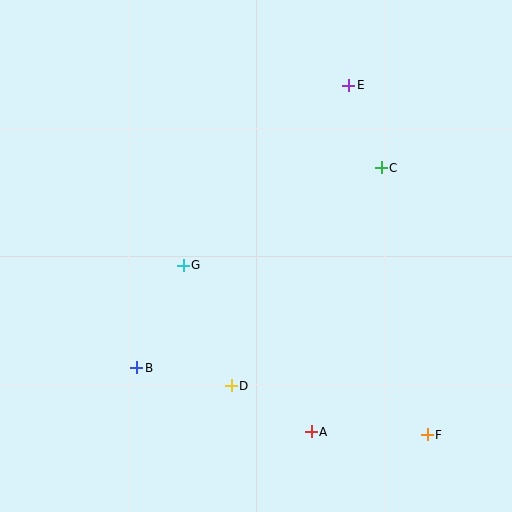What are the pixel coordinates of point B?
Point B is at (137, 368).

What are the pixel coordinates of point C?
Point C is at (381, 168).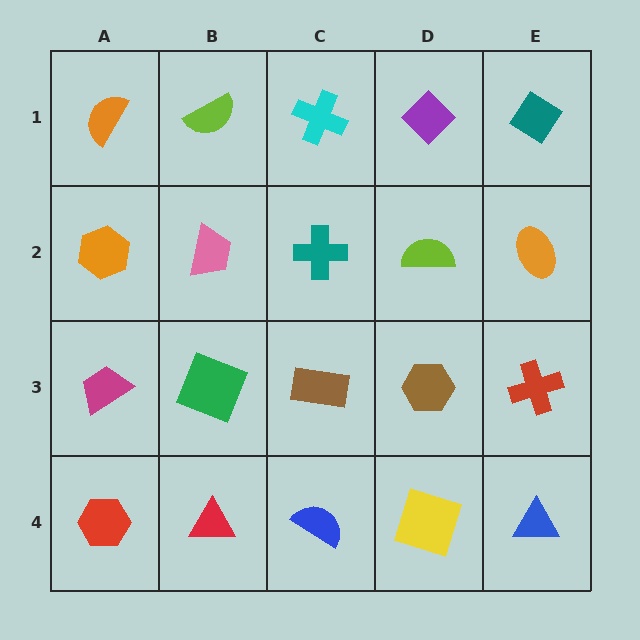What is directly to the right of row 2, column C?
A lime semicircle.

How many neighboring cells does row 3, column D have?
4.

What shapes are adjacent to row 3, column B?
A pink trapezoid (row 2, column B), a red triangle (row 4, column B), a magenta trapezoid (row 3, column A), a brown rectangle (row 3, column C).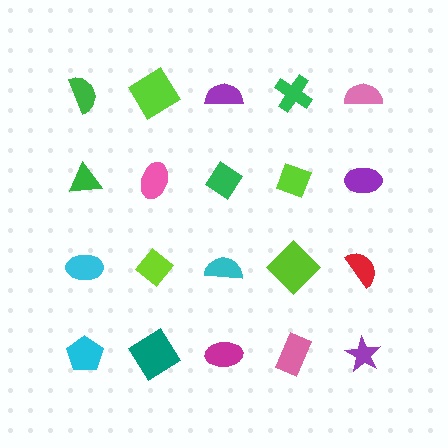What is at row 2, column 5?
A purple ellipse.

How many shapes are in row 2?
5 shapes.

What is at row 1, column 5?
A pink semicircle.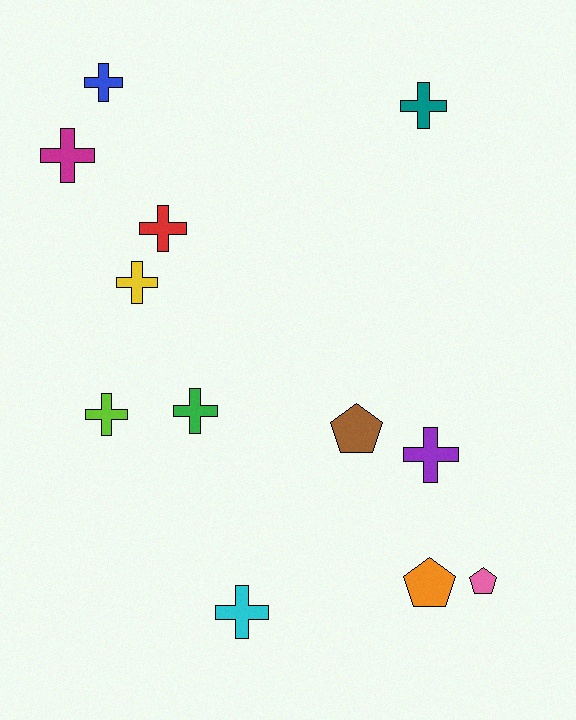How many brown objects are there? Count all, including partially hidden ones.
There is 1 brown object.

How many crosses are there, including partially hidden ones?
There are 9 crosses.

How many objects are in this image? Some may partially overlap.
There are 12 objects.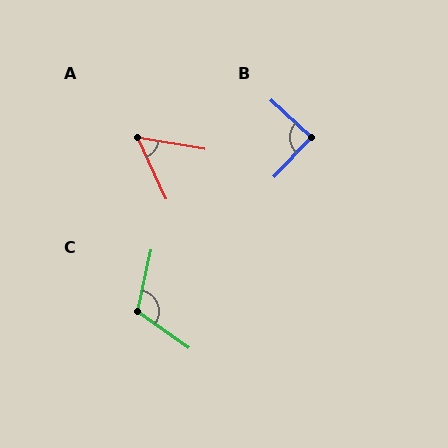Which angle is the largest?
C, at approximately 112 degrees.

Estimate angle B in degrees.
Approximately 89 degrees.